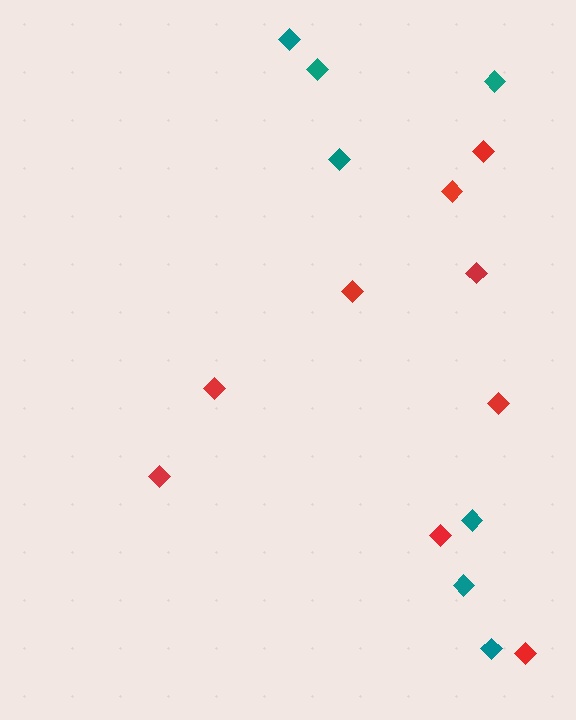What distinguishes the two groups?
There are 2 groups: one group of teal diamonds (7) and one group of red diamonds (9).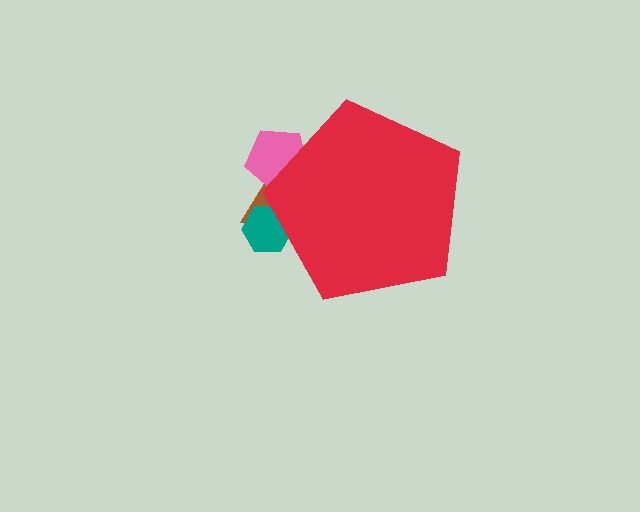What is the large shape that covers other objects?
A red pentagon.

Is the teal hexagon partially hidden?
Yes, the teal hexagon is partially hidden behind the red pentagon.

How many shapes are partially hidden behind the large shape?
3 shapes are partially hidden.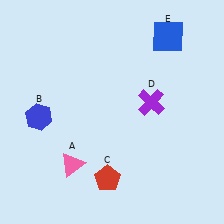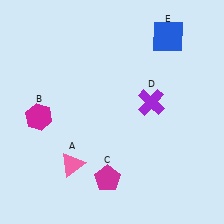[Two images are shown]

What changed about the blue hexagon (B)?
In Image 1, B is blue. In Image 2, it changed to magenta.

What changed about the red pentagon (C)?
In Image 1, C is red. In Image 2, it changed to magenta.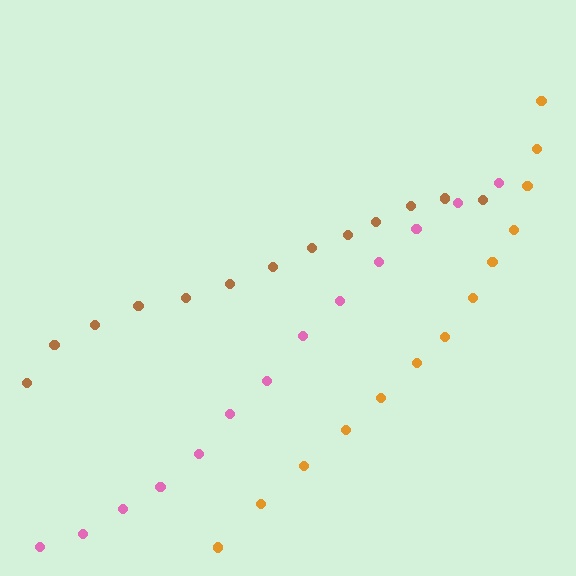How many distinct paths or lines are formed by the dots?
There are 3 distinct paths.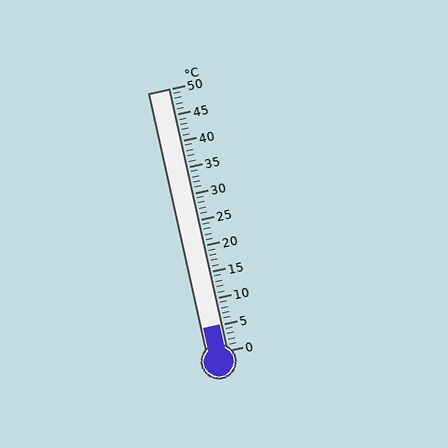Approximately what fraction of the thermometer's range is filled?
The thermometer is filled to approximately 10% of its range.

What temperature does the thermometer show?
The thermometer shows approximately 5°C.